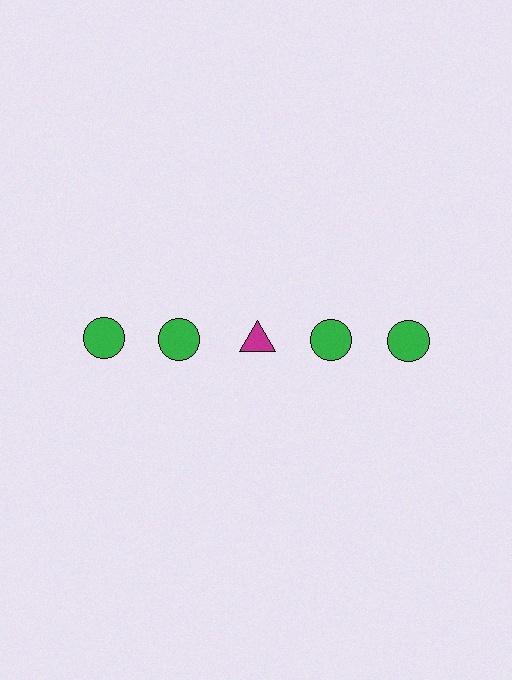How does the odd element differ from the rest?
It differs in both color (magenta instead of green) and shape (triangle instead of circle).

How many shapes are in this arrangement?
There are 5 shapes arranged in a grid pattern.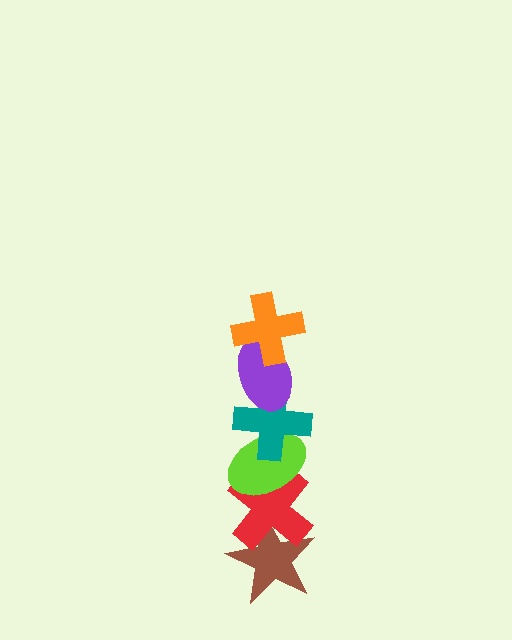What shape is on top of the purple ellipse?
The orange cross is on top of the purple ellipse.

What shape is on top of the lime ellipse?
The teal cross is on top of the lime ellipse.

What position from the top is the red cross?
The red cross is 5th from the top.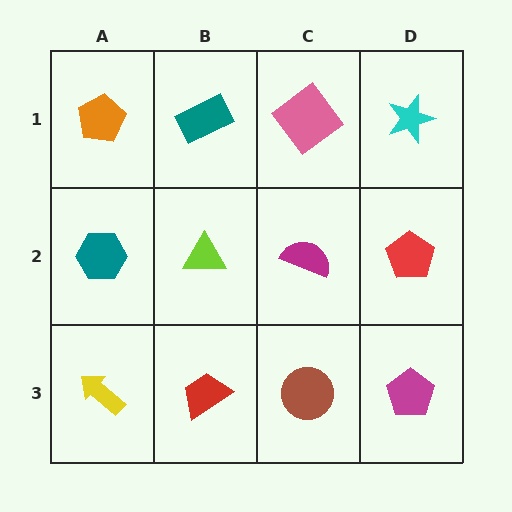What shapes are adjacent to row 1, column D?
A red pentagon (row 2, column D), a pink diamond (row 1, column C).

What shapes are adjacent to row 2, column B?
A teal rectangle (row 1, column B), a red trapezoid (row 3, column B), a teal hexagon (row 2, column A), a magenta semicircle (row 2, column C).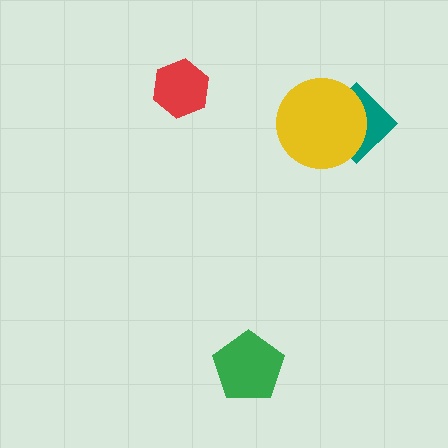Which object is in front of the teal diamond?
The yellow circle is in front of the teal diamond.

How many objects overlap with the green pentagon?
0 objects overlap with the green pentagon.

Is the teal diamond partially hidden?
Yes, it is partially covered by another shape.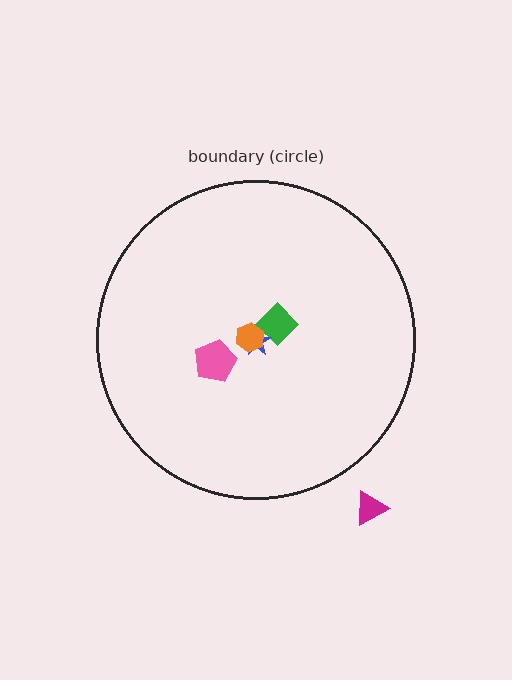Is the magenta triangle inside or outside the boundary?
Outside.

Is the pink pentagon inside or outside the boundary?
Inside.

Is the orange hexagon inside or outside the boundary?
Inside.